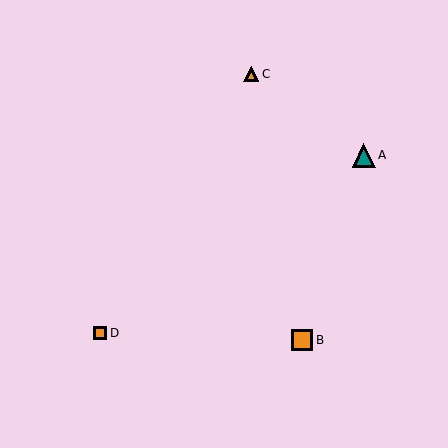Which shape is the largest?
The teal triangle (labeled A) is the largest.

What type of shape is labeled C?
Shape C is an orange triangle.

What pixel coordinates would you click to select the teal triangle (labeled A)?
Click at (364, 155) to select the teal triangle A.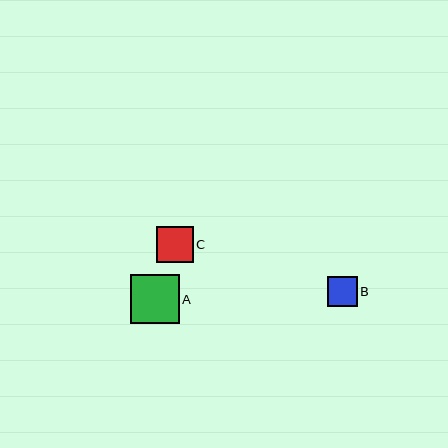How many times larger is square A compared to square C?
Square A is approximately 1.3 times the size of square C.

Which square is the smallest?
Square B is the smallest with a size of approximately 30 pixels.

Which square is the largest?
Square A is the largest with a size of approximately 49 pixels.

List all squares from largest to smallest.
From largest to smallest: A, C, B.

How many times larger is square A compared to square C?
Square A is approximately 1.3 times the size of square C.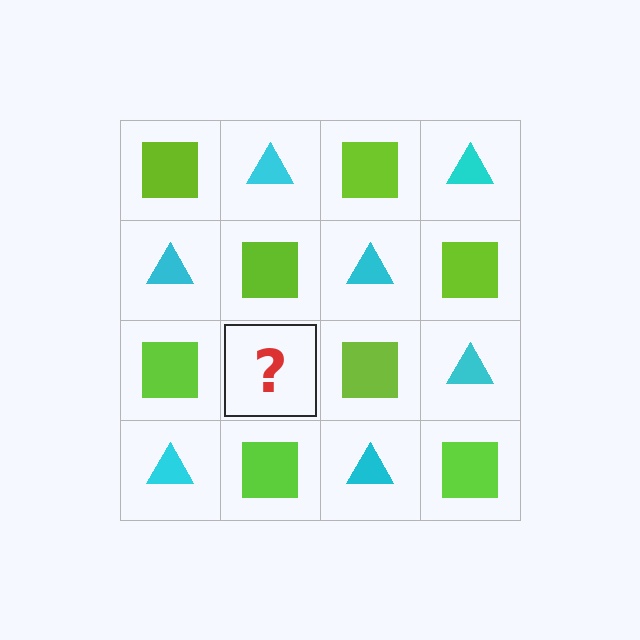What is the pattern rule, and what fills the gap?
The rule is that it alternates lime square and cyan triangle in a checkerboard pattern. The gap should be filled with a cyan triangle.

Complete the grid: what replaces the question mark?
The question mark should be replaced with a cyan triangle.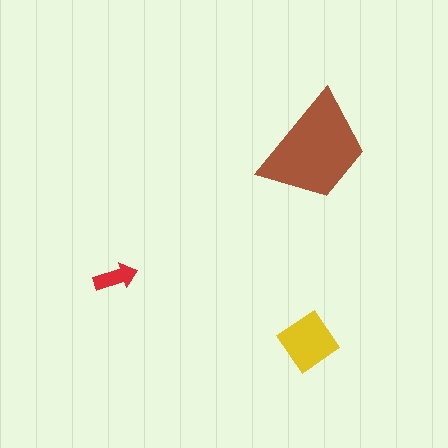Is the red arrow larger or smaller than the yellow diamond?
Smaller.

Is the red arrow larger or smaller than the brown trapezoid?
Smaller.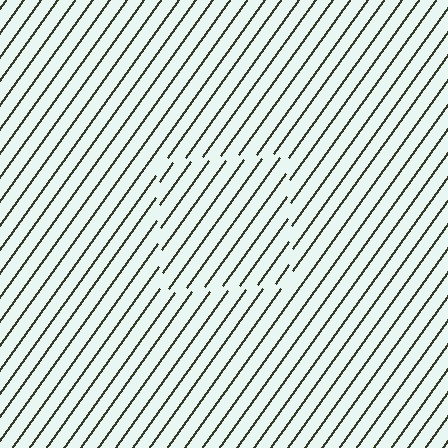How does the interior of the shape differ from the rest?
The interior of the shape contains the same grating, shifted by half a period — the contour is defined by the phase discontinuity where line-ends from the inner and outer gratings abut.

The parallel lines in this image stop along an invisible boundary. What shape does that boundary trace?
An illusory square. The interior of the shape contains the same grating, shifted by half a period — the contour is defined by the phase discontinuity where line-ends from the inner and outer gratings abut.